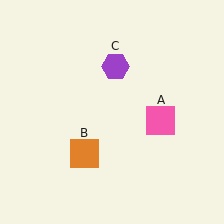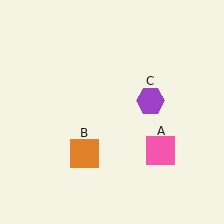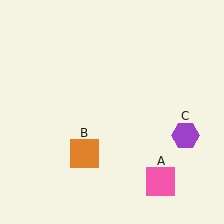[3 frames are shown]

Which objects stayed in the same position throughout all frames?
Orange square (object B) remained stationary.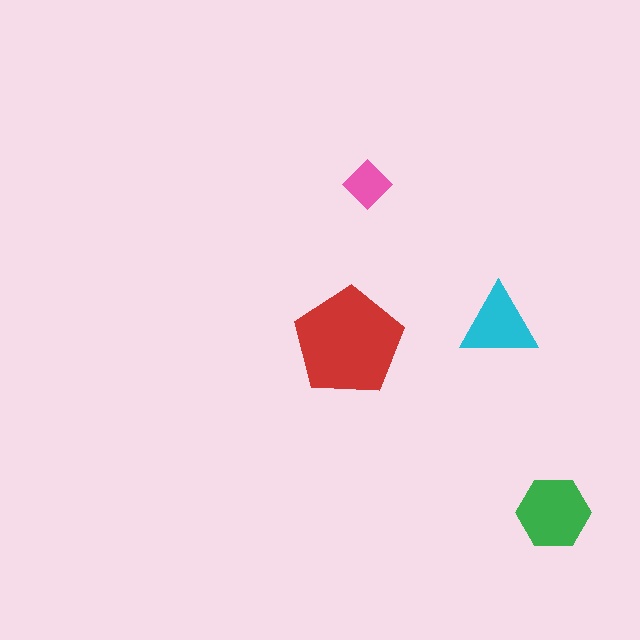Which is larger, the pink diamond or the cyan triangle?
The cyan triangle.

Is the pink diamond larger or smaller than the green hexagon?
Smaller.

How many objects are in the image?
There are 4 objects in the image.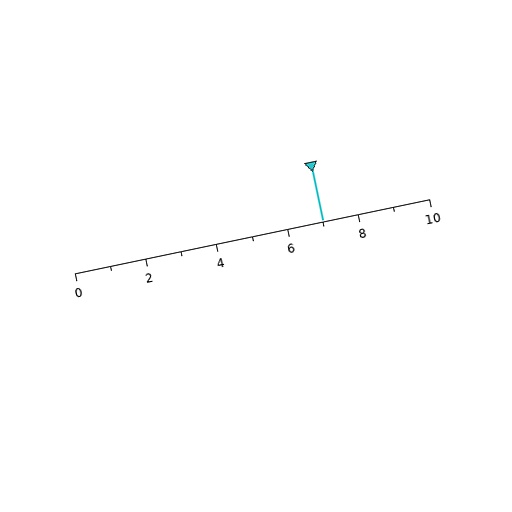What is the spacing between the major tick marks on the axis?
The major ticks are spaced 2 apart.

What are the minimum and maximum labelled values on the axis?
The axis runs from 0 to 10.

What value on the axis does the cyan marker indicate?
The marker indicates approximately 7.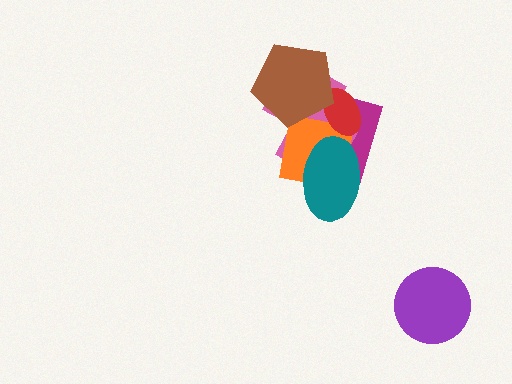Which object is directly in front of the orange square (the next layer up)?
The red ellipse is directly in front of the orange square.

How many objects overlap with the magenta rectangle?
4 objects overlap with the magenta rectangle.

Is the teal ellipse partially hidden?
No, no other shape covers it.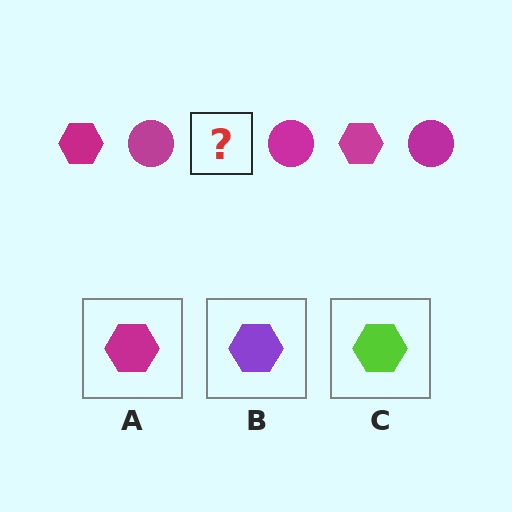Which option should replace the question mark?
Option A.